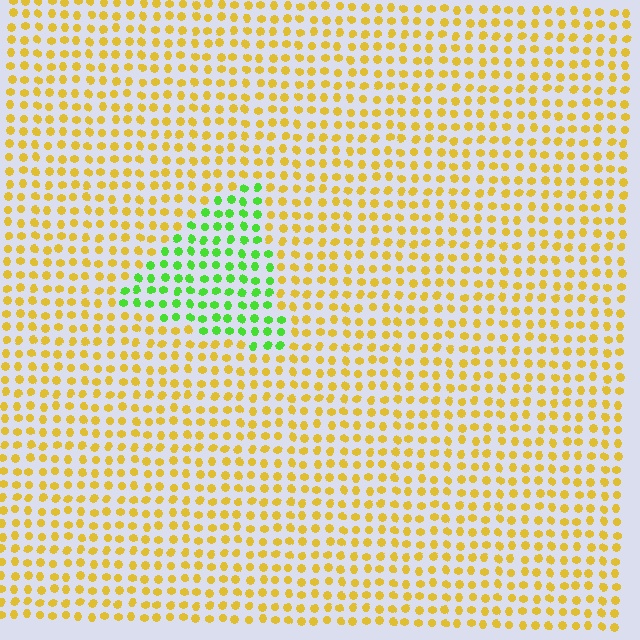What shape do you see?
I see a triangle.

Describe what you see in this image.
The image is filled with small yellow elements in a uniform arrangement. A triangle-shaped region is visible where the elements are tinted to a slightly different hue, forming a subtle color boundary.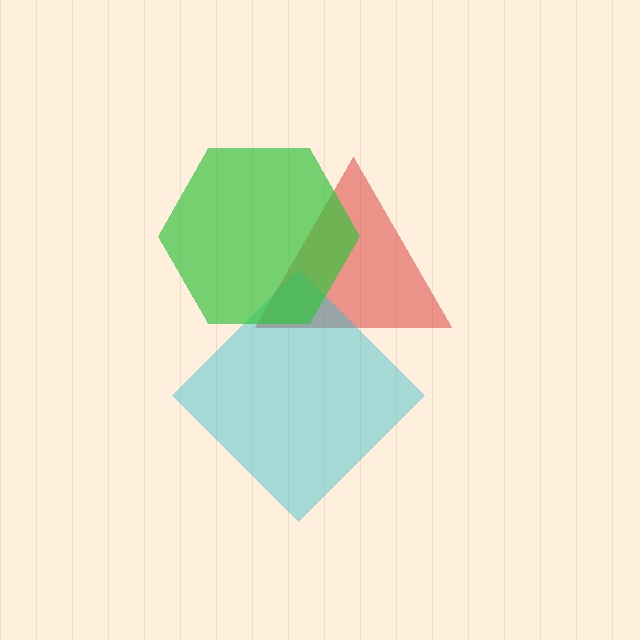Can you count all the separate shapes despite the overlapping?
Yes, there are 3 separate shapes.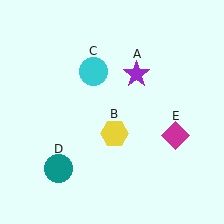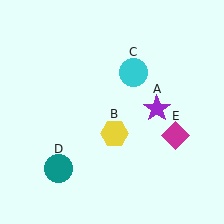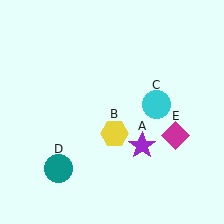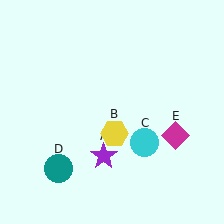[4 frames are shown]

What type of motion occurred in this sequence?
The purple star (object A), cyan circle (object C) rotated clockwise around the center of the scene.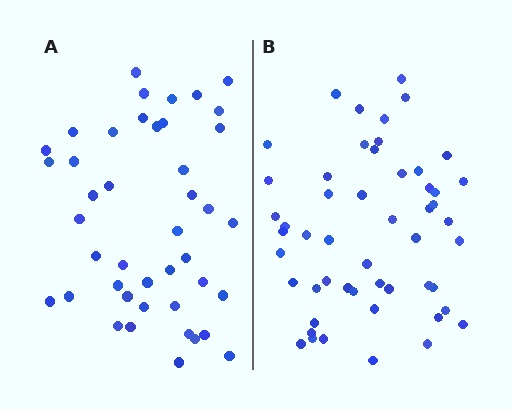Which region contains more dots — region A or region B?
Region B (the right region) has more dots.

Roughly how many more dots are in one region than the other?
Region B has roughly 8 or so more dots than region A.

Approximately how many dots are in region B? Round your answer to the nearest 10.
About 50 dots. (The exact count is 52, which rounds to 50.)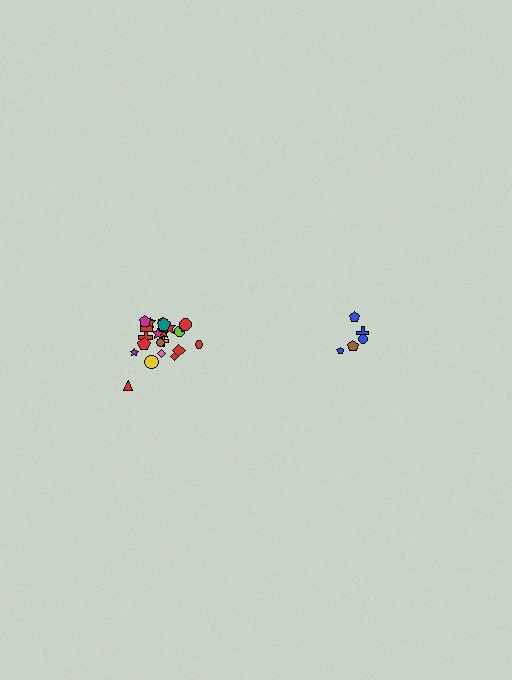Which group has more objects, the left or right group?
The left group.